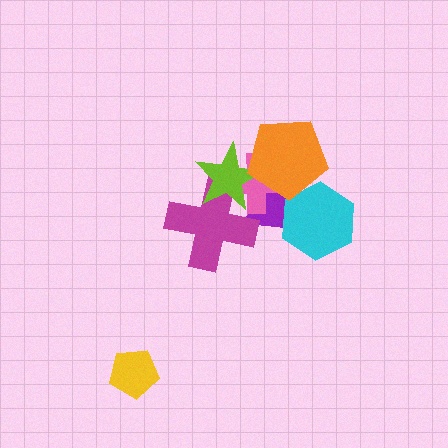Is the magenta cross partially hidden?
Yes, it is partially covered by another shape.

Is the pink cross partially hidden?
Yes, it is partially covered by another shape.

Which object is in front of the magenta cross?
The lime star is in front of the magenta cross.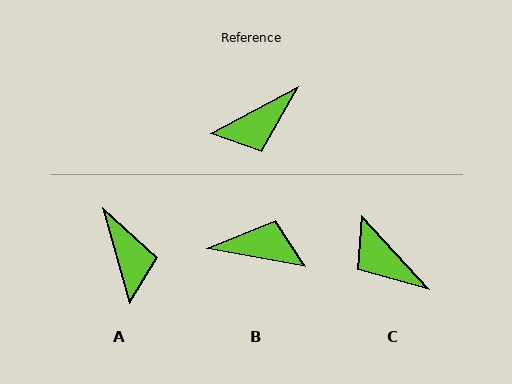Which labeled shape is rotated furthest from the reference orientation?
B, about 141 degrees away.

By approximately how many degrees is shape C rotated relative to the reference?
Approximately 76 degrees clockwise.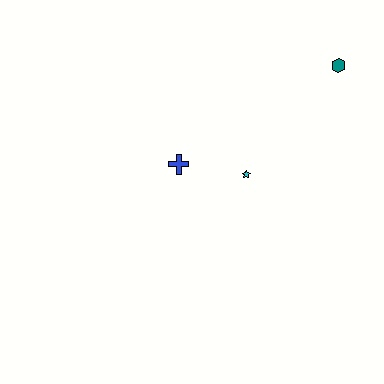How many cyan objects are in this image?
There is 1 cyan object.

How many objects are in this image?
There are 3 objects.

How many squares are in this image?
There are no squares.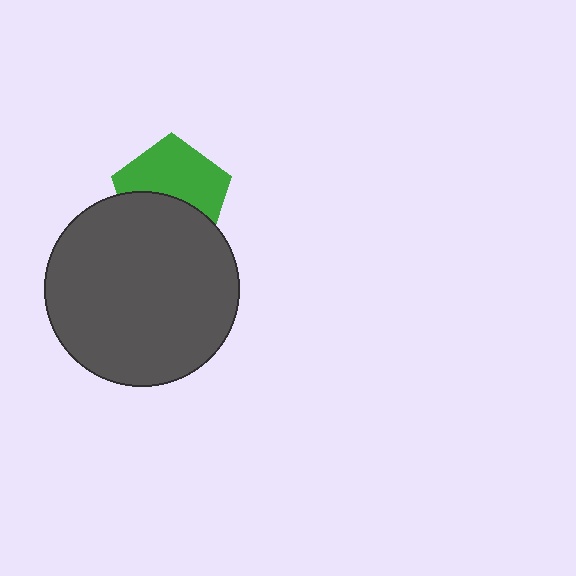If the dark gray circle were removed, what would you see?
You would see the complete green pentagon.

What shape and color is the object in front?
The object in front is a dark gray circle.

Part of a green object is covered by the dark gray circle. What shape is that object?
It is a pentagon.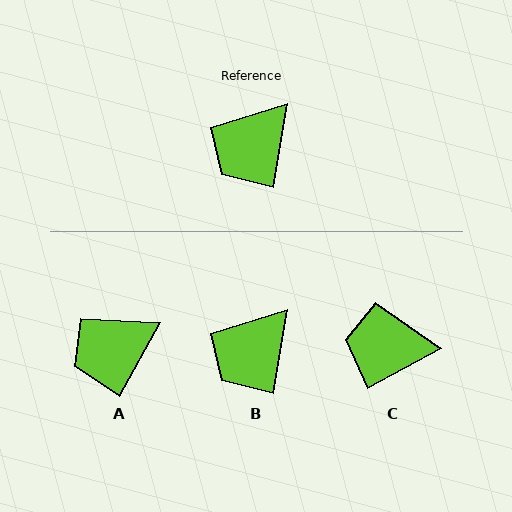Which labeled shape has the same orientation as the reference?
B.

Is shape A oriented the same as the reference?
No, it is off by about 20 degrees.